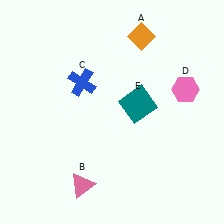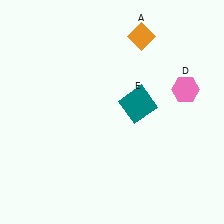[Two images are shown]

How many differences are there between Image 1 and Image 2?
There are 2 differences between the two images.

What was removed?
The blue cross (C), the pink triangle (B) were removed in Image 2.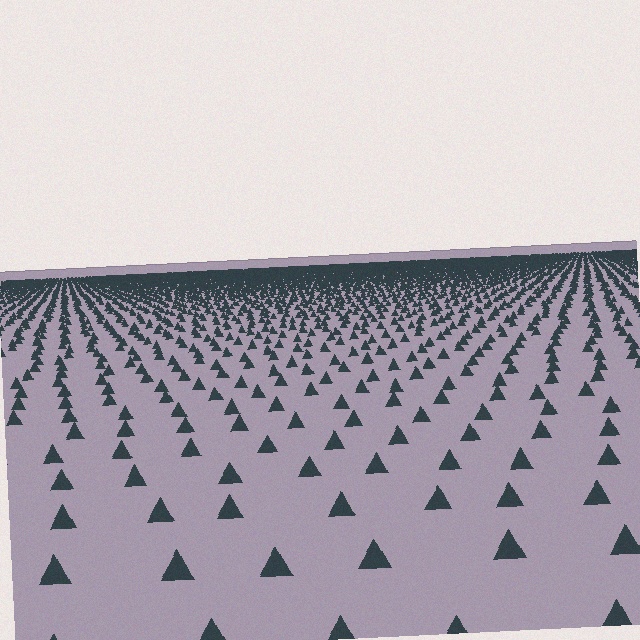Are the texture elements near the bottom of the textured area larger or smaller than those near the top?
Larger. Near the bottom, elements are closer to the viewer and appear at a bigger on-screen size.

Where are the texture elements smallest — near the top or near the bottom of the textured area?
Near the top.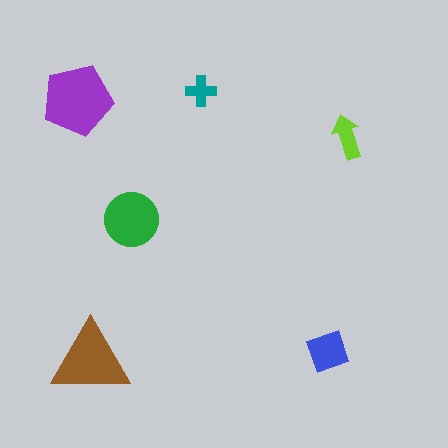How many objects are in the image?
There are 6 objects in the image.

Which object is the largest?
The purple pentagon.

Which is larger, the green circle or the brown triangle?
The brown triangle.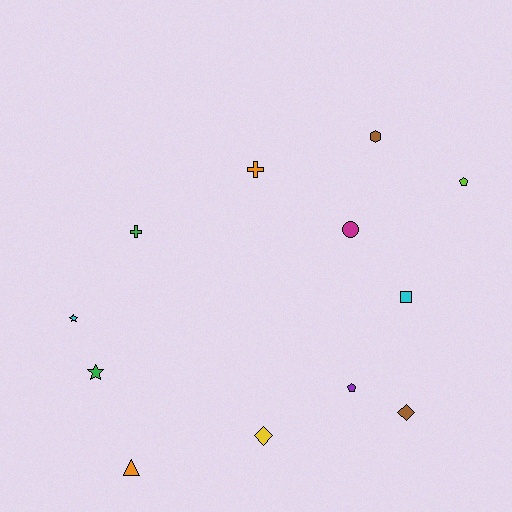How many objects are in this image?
There are 12 objects.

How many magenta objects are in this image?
There is 1 magenta object.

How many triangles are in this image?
There is 1 triangle.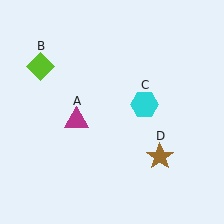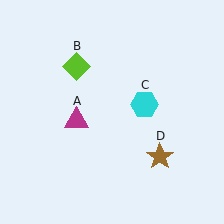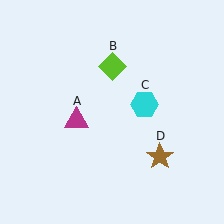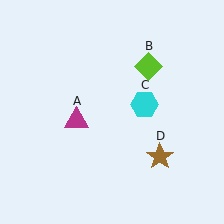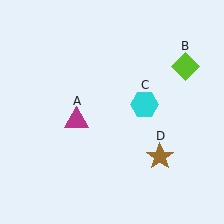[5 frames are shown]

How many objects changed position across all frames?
1 object changed position: lime diamond (object B).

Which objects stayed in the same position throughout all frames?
Magenta triangle (object A) and cyan hexagon (object C) and brown star (object D) remained stationary.